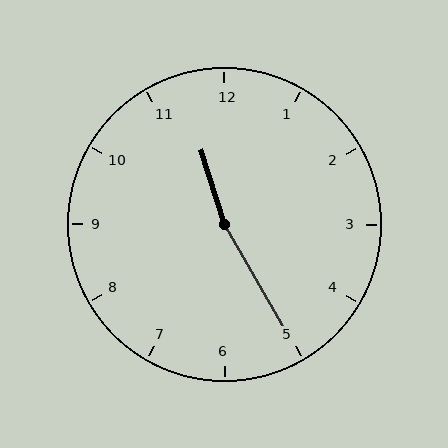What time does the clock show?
11:25.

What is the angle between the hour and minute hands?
Approximately 168 degrees.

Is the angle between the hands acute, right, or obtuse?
It is obtuse.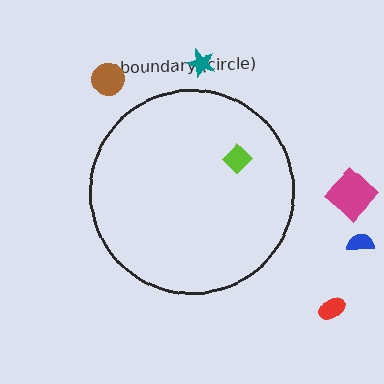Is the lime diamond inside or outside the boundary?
Inside.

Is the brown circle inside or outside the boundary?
Outside.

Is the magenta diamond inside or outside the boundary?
Outside.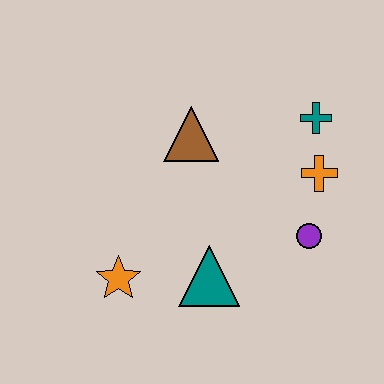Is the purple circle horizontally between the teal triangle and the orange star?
No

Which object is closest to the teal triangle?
The orange star is closest to the teal triangle.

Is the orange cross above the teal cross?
No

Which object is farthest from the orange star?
The teal cross is farthest from the orange star.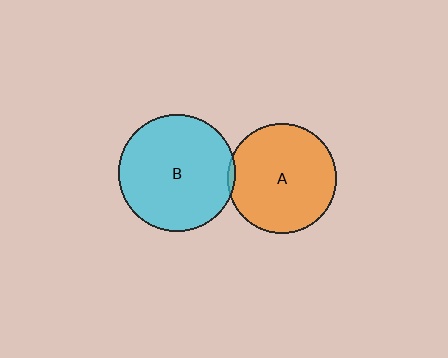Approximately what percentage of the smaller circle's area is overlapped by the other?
Approximately 5%.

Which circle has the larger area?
Circle B (cyan).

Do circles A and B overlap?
Yes.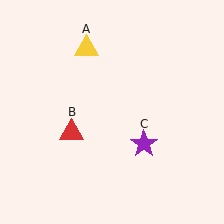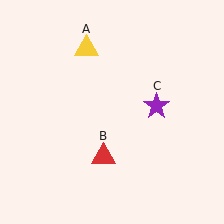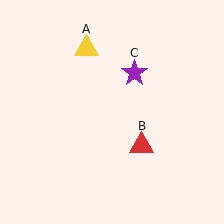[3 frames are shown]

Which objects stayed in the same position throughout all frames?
Yellow triangle (object A) remained stationary.